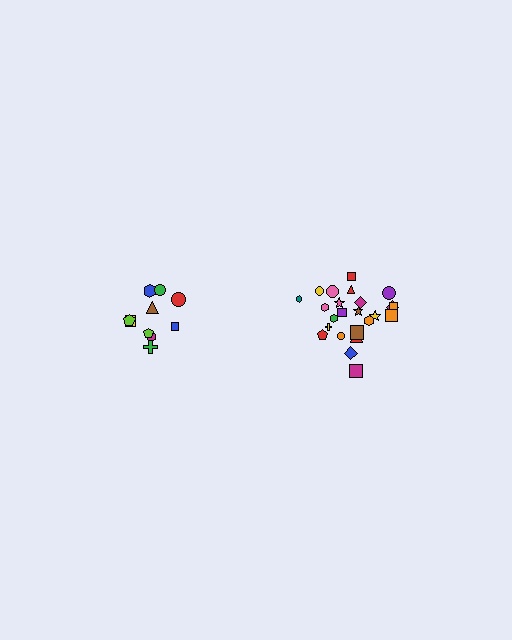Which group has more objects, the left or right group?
The right group.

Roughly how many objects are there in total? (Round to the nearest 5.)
Roughly 35 objects in total.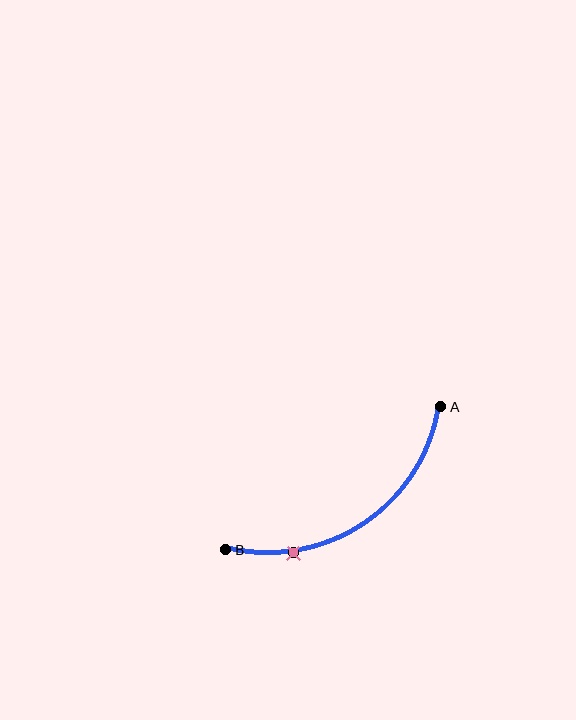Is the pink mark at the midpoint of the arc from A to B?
No. The pink mark lies on the arc but is closer to endpoint B. The arc midpoint would be at the point on the curve equidistant along the arc from both A and B.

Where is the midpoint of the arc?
The arc midpoint is the point on the curve farthest from the straight line joining A and B. It sits below that line.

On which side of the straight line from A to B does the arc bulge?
The arc bulges below the straight line connecting A and B.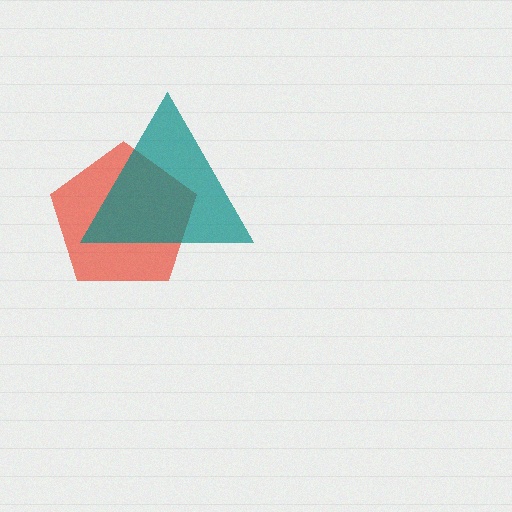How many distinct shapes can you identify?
There are 2 distinct shapes: a red pentagon, a teal triangle.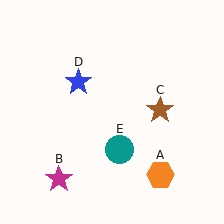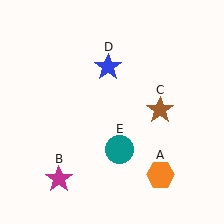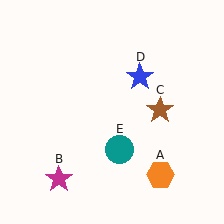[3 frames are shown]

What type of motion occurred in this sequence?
The blue star (object D) rotated clockwise around the center of the scene.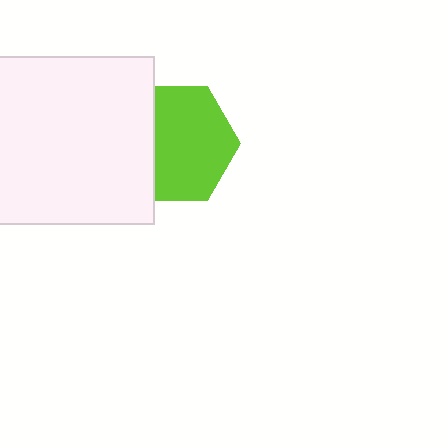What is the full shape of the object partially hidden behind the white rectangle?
The partially hidden object is a lime hexagon.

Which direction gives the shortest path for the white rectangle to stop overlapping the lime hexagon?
Moving left gives the shortest separation.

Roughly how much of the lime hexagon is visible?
Most of it is visible (roughly 69%).